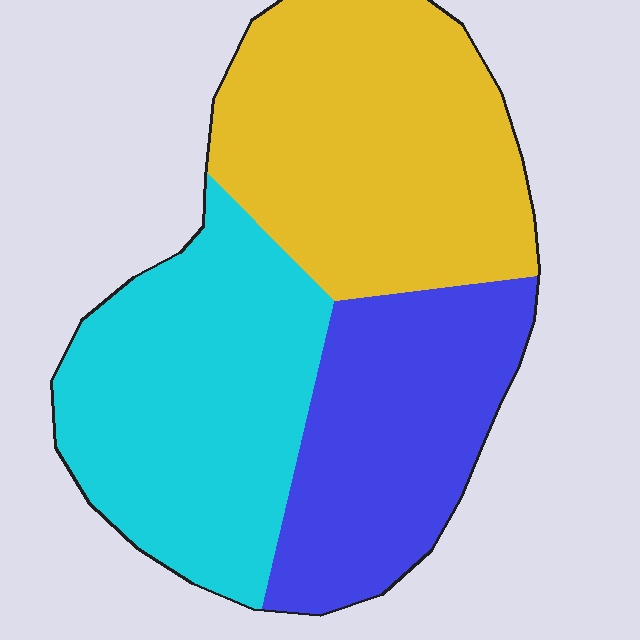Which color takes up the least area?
Blue, at roughly 25%.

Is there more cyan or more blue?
Cyan.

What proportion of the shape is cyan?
Cyan covers about 35% of the shape.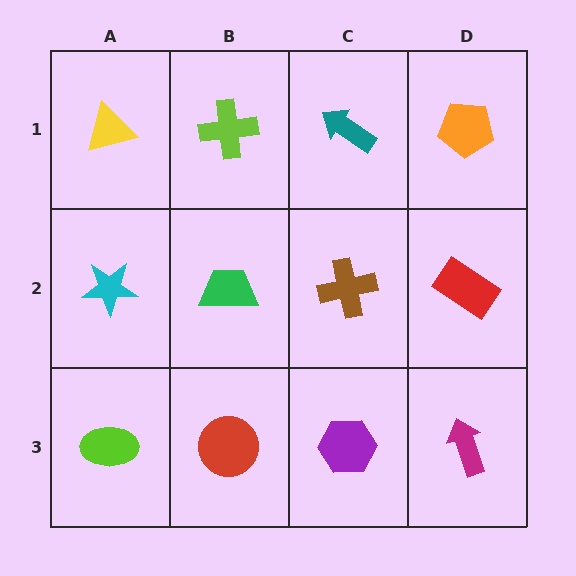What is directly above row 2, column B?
A lime cross.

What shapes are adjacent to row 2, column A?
A yellow triangle (row 1, column A), a lime ellipse (row 3, column A), a green trapezoid (row 2, column B).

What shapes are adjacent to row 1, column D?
A red rectangle (row 2, column D), a teal arrow (row 1, column C).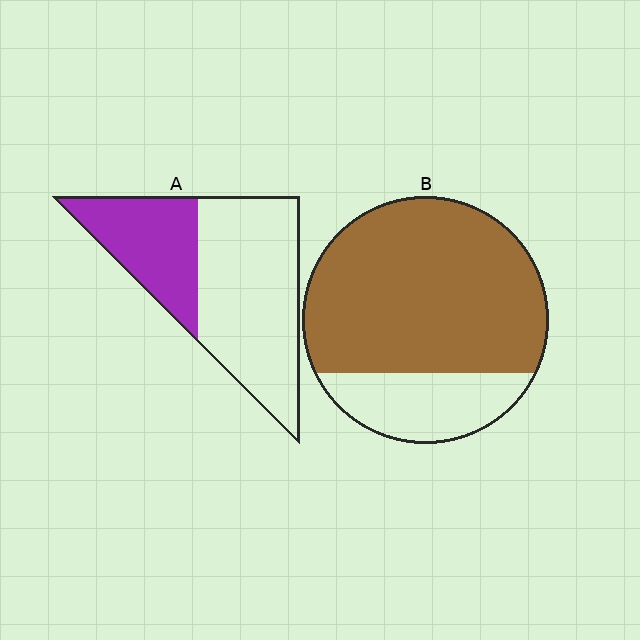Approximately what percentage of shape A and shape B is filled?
A is approximately 35% and B is approximately 75%.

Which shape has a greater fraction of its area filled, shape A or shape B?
Shape B.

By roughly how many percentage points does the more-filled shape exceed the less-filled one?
By roughly 40 percentage points (B over A).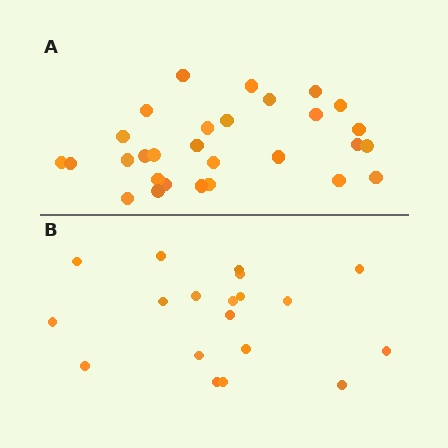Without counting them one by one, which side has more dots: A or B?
Region A (the top region) has more dots.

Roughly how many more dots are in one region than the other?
Region A has roughly 10 or so more dots than region B.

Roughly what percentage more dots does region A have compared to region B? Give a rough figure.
About 55% more.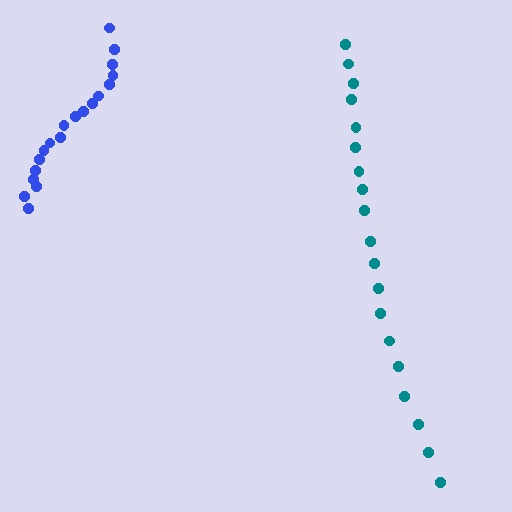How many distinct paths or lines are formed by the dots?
There are 2 distinct paths.